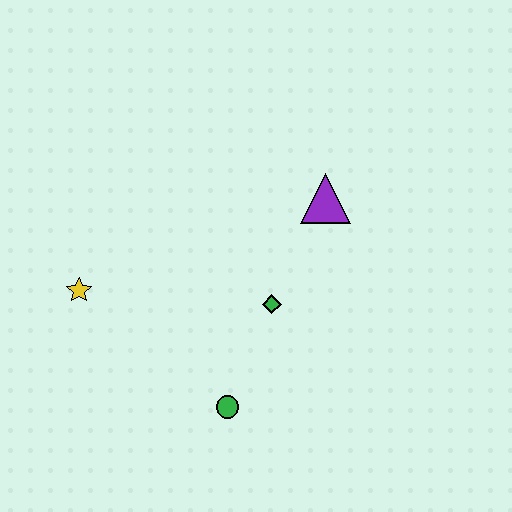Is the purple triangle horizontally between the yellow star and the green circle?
No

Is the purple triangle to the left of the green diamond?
No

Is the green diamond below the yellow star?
Yes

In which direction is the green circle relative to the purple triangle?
The green circle is below the purple triangle.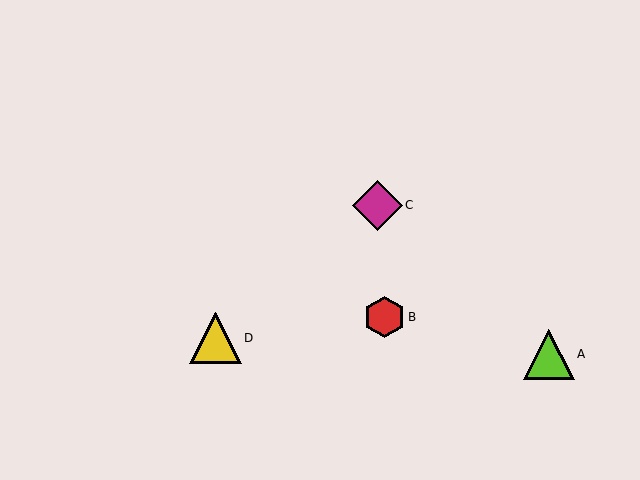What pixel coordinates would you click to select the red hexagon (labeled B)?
Click at (385, 317) to select the red hexagon B.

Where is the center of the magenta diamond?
The center of the magenta diamond is at (377, 205).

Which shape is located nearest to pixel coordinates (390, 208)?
The magenta diamond (labeled C) at (377, 205) is nearest to that location.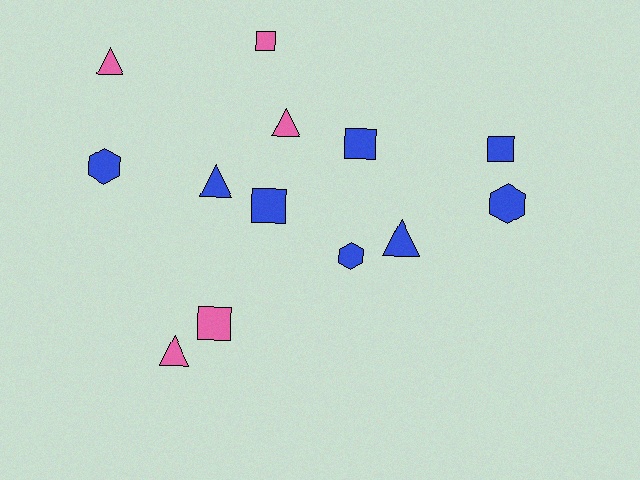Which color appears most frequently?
Blue, with 8 objects.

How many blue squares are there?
There are 3 blue squares.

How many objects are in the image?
There are 13 objects.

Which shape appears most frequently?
Square, with 5 objects.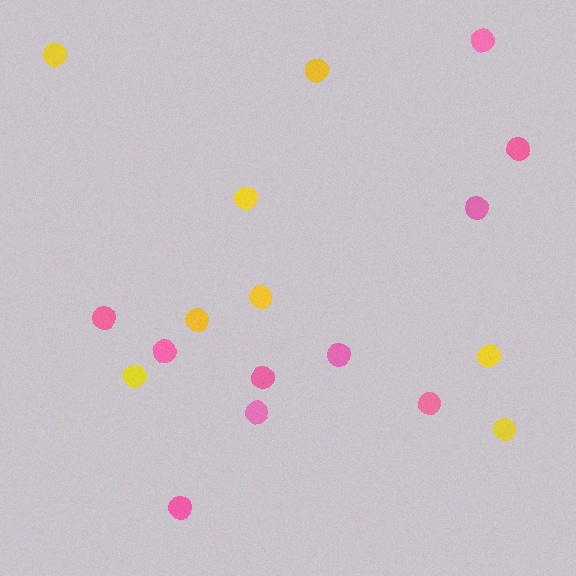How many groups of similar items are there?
There are 2 groups: one group of yellow circles (8) and one group of pink circles (10).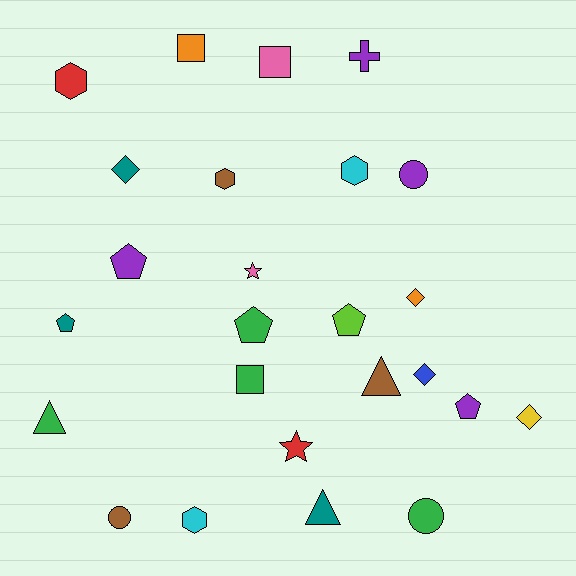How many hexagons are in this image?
There are 4 hexagons.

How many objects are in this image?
There are 25 objects.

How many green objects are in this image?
There are 4 green objects.